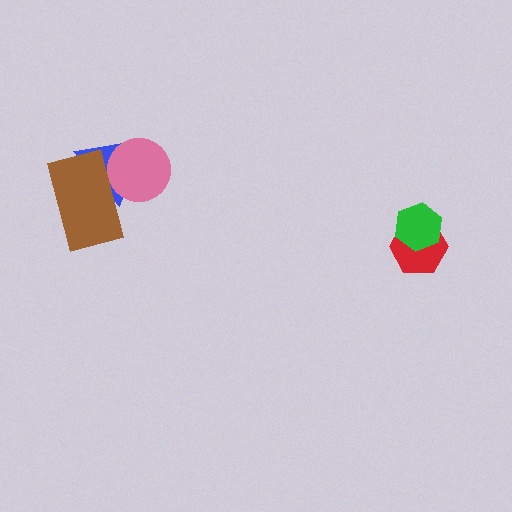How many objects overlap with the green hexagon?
1 object overlaps with the green hexagon.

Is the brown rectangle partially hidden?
No, no other shape covers it.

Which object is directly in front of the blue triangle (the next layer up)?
The pink circle is directly in front of the blue triangle.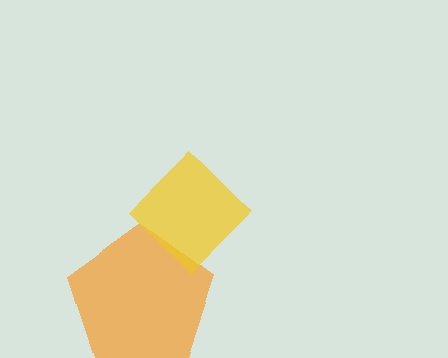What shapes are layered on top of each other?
The layered shapes are: an orange pentagon, a yellow diamond.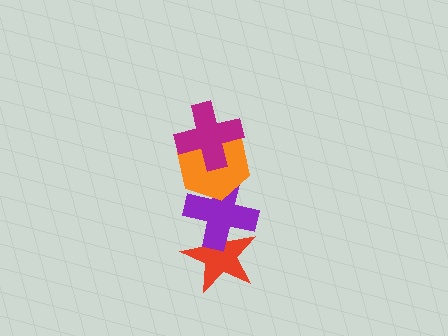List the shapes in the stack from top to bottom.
From top to bottom: the magenta cross, the orange hexagon, the purple cross, the red star.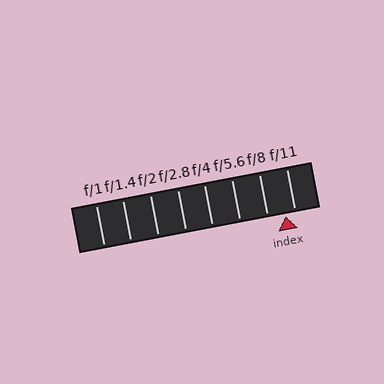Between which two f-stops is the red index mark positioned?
The index mark is between f/8 and f/11.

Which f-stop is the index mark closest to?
The index mark is closest to f/11.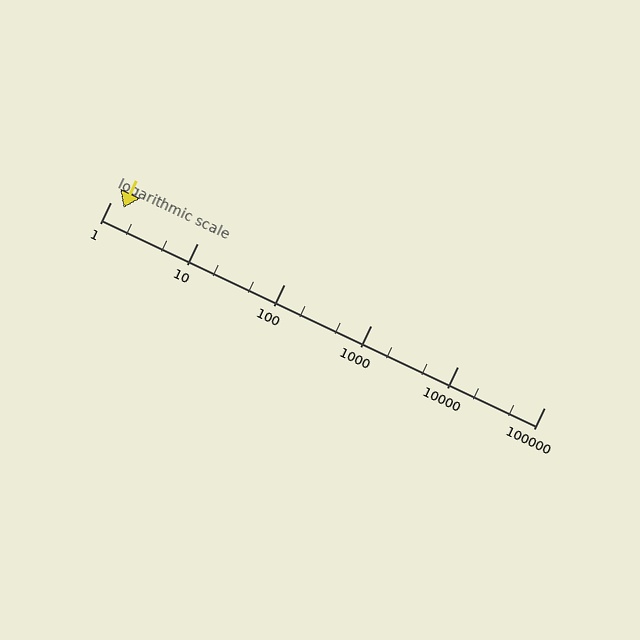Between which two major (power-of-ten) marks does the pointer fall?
The pointer is between 1 and 10.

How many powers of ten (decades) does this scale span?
The scale spans 5 decades, from 1 to 100000.